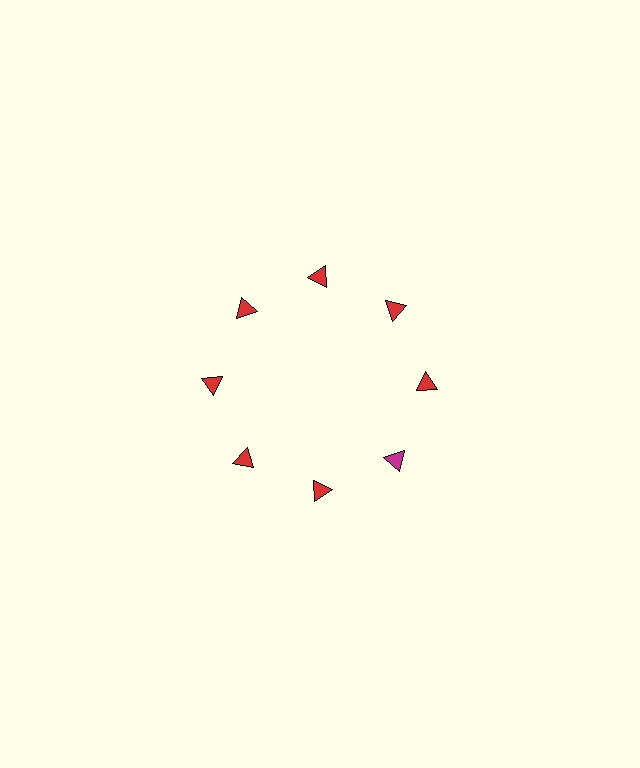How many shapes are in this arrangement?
There are 8 shapes arranged in a ring pattern.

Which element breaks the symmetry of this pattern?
The magenta triangle at roughly the 4 o'clock position breaks the symmetry. All other shapes are red triangles.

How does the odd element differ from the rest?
It has a different color: magenta instead of red.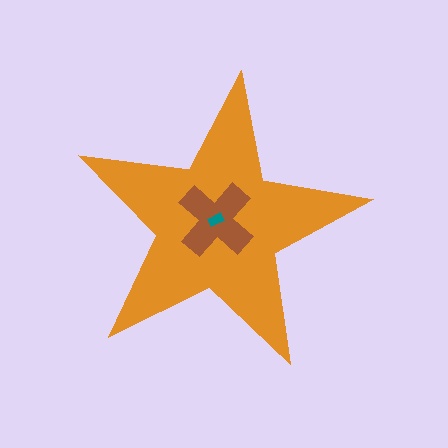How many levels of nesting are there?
3.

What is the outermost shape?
The orange star.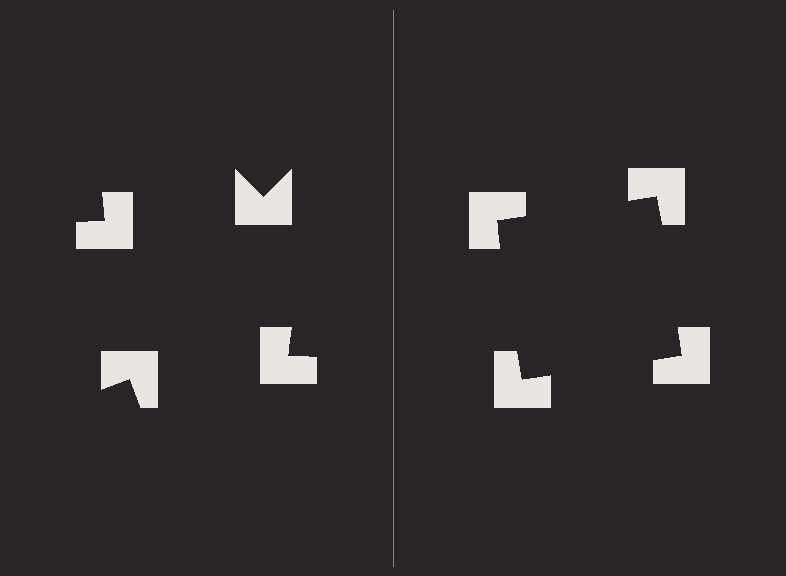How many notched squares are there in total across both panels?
8 — 4 on each side.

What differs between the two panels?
The notched squares are positioned identically on both sides; only the wedge orientations differ. On the right they align to a square; on the left they are misaligned.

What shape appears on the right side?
An illusory square.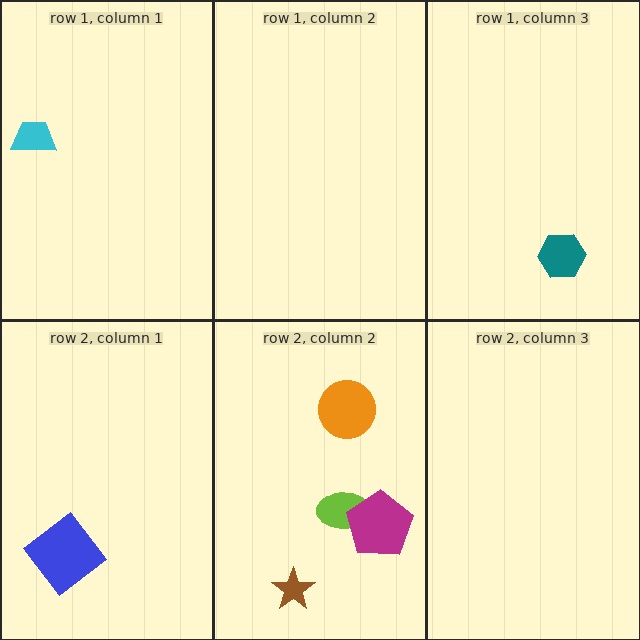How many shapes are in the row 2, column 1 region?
1.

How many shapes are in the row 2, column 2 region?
4.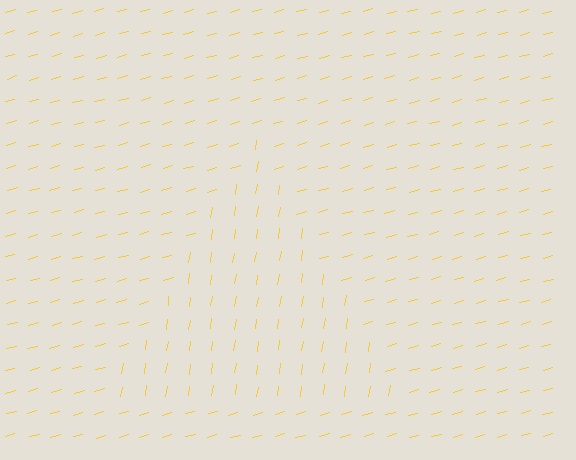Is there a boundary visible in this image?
Yes, there is a texture boundary formed by a change in line orientation.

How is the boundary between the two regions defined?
The boundary is defined purely by a change in line orientation (approximately 66 degrees difference). All lines are the same color and thickness.